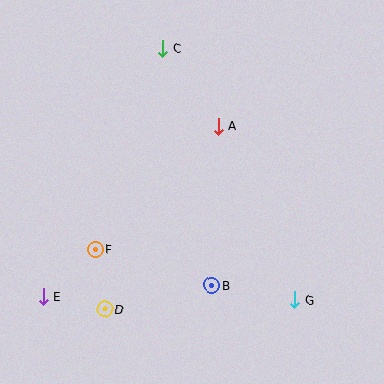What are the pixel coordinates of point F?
Point F is at (95, 250).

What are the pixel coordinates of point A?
Point A is at (218, 126).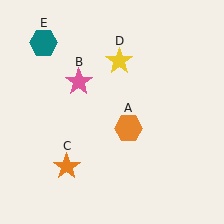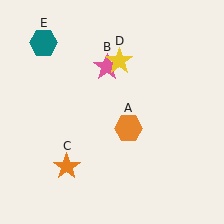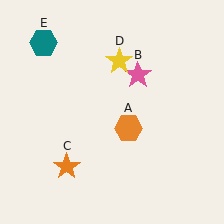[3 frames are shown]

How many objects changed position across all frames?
1 object changed position: pink star (object B).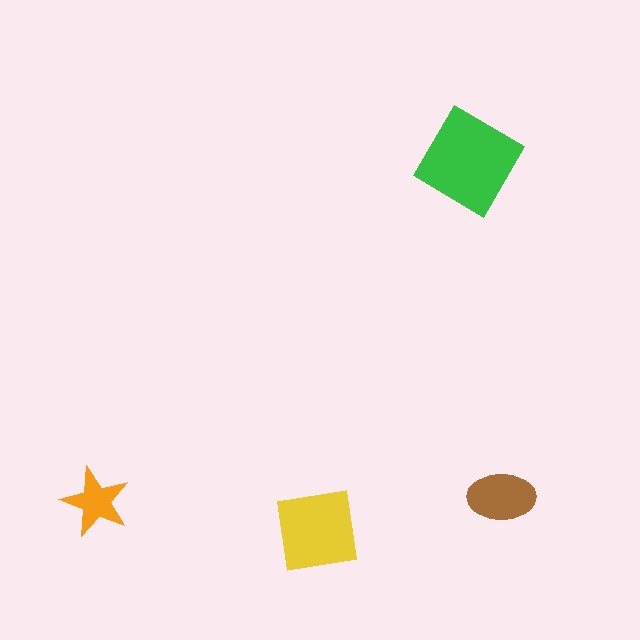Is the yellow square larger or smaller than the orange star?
Larger.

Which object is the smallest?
The orange star.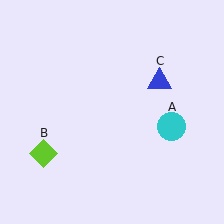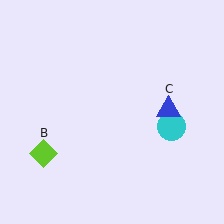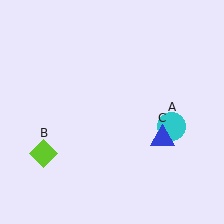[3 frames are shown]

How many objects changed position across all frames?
1 object changed position: blue triangle (object C).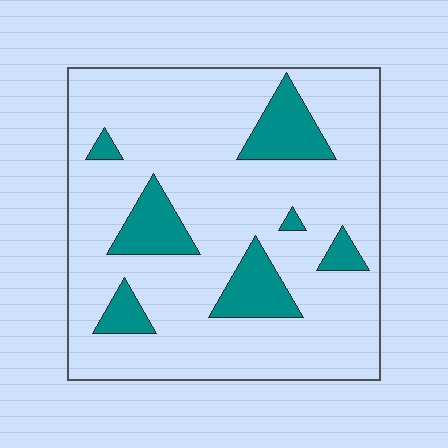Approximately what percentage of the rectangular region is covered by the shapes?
Approximately 15%.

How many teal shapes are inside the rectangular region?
7.